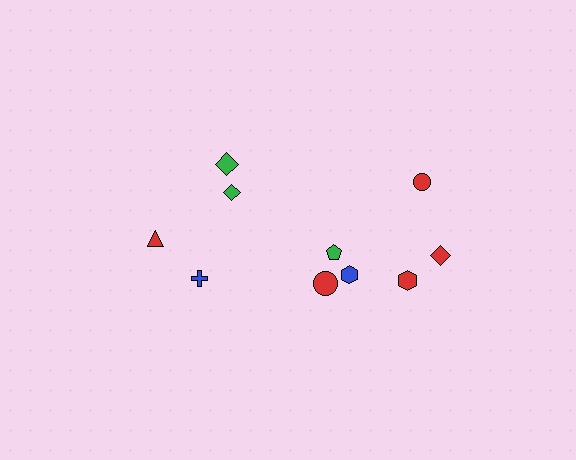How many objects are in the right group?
There are 6 objects.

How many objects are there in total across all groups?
There are 10 objects.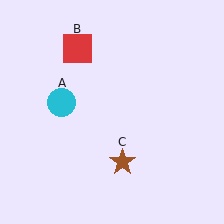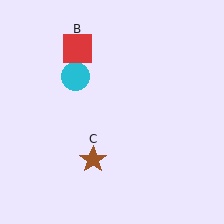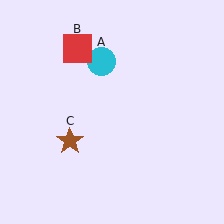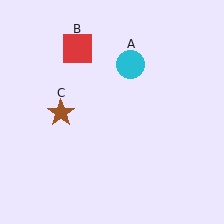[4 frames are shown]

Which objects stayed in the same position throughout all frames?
Red square (object B) remained stationary.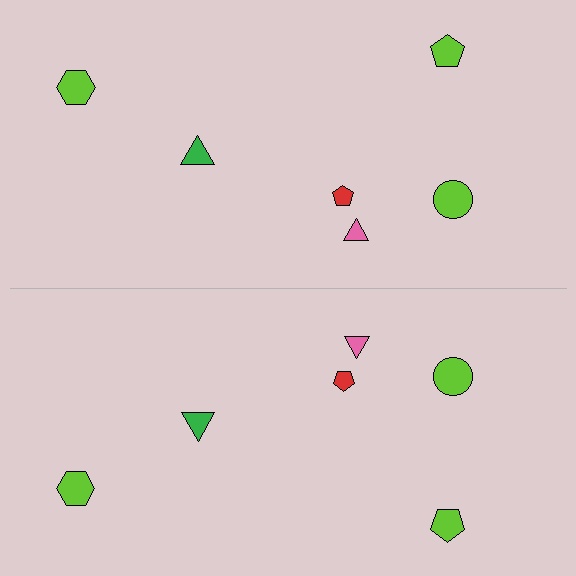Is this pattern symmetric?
Yes, this pattern has bilateral (reflection) symmetry.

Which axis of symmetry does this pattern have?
The pattern has a horizontal axis of symmetry running through the center of the image.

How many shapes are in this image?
There are 12 shapes in this image.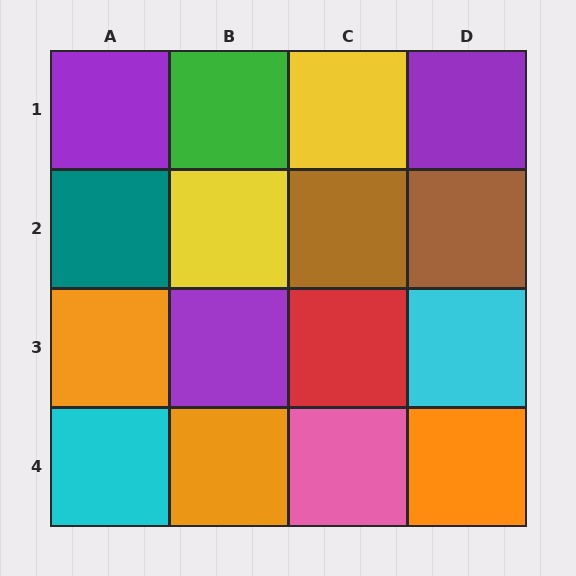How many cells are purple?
3 cells are purple.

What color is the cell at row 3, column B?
Purple.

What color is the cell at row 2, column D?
Brown.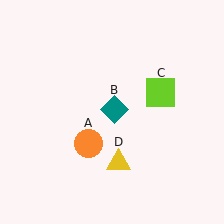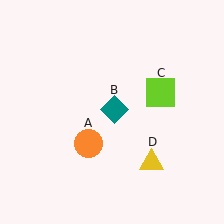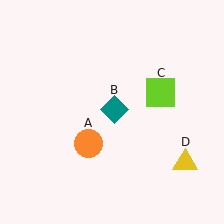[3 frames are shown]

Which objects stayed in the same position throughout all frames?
Orange circle (object A) and teal diamond (object B) and lime square (object C) remained stationary.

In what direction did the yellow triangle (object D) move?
The yellow triangle (object D) moved right.